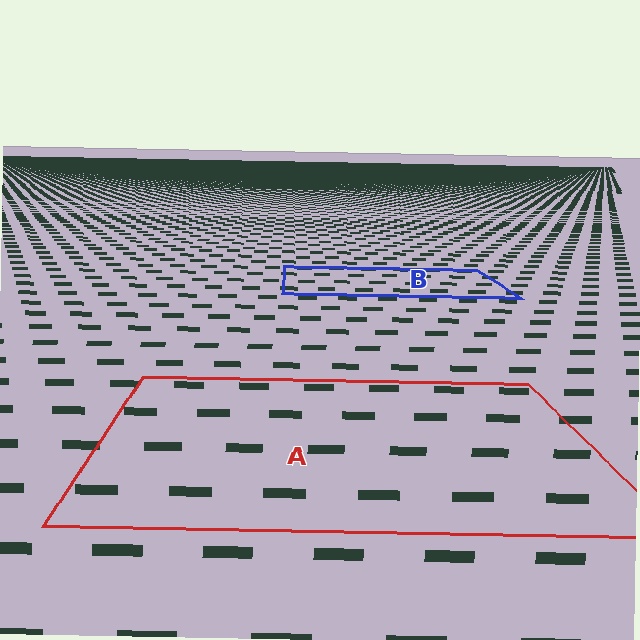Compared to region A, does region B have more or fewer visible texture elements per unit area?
Region B has more texture elements per unit area — they are packed more densely because it is farther away.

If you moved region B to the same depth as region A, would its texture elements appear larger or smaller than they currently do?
They would appear larger. At a closer depth, the same texture elements are projected at a bigger on-screen size.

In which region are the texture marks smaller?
The texture marks are smaller in region B, because it is farther away.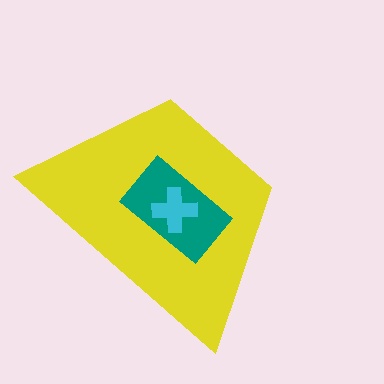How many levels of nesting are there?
3.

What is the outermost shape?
The yellow trapezoid.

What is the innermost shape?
The cyan cross.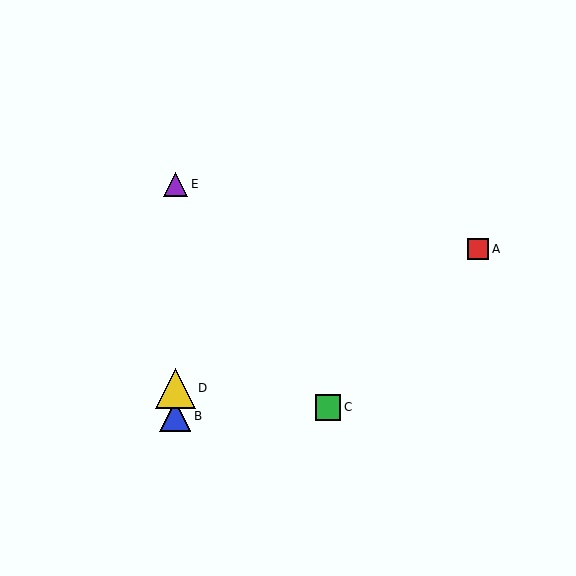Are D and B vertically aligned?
Yes, both are at x≈175.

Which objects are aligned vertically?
Objects B, D, E are aligned vertically.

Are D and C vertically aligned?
No, D is at x≈175 and C is at x≈328.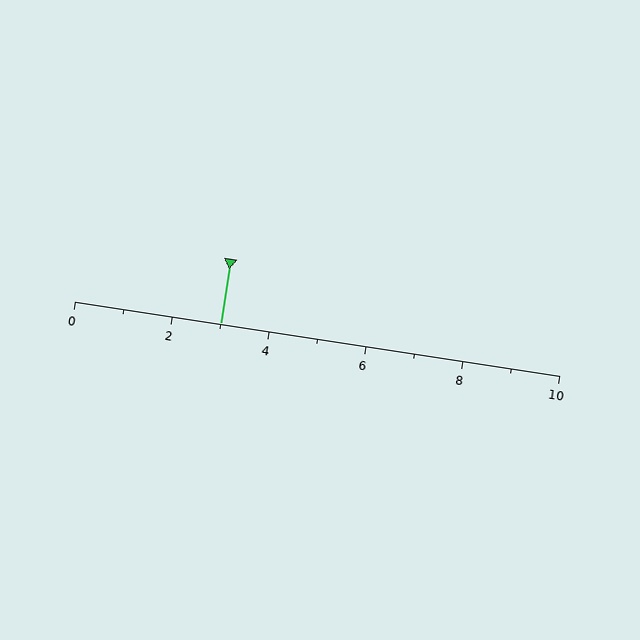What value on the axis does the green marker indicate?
The marker indicates approximately 3.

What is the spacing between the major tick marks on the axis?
The major ticks are spaced 2 apart.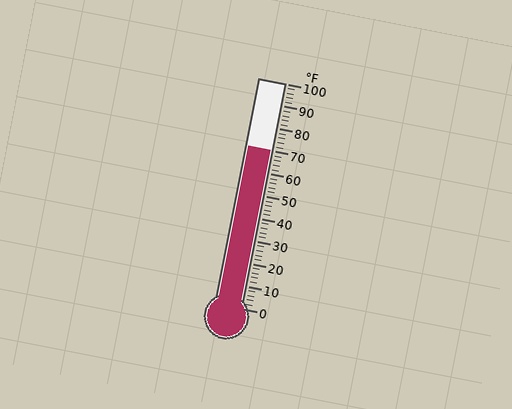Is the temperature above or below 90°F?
The temperature is below 90°F.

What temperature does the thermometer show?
The thermometer shows approximately 70°F.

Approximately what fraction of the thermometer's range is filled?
The thermometer is filled to approximately 70% of its range.